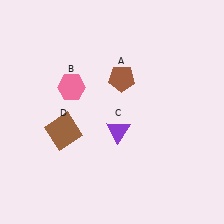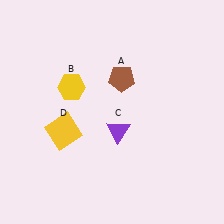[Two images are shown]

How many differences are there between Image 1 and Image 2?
There are 2 differences between the two images.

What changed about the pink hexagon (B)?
In Image 1, B is pink. In Image 2, it changed to yellow.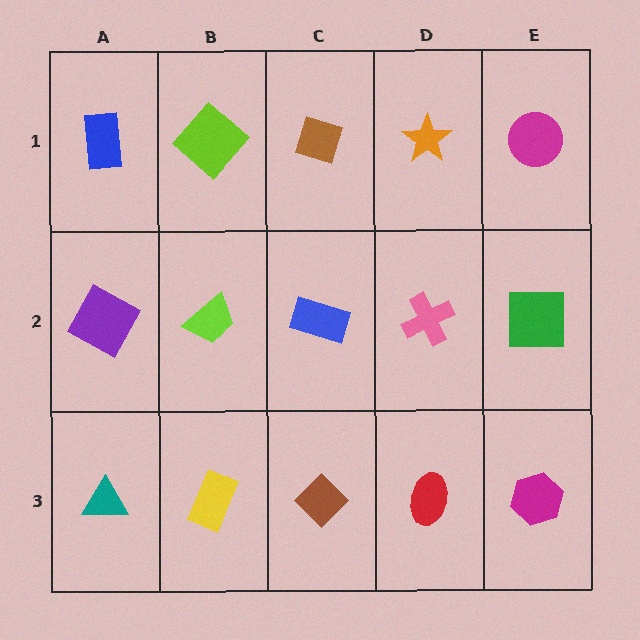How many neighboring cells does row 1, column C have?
3.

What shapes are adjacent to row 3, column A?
A purple square (row 2, column A), a yellow rectangle (row 3, column B).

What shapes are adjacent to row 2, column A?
A blue rectangle (row 1, column A), a teal triangle (row 3, column A), a lime trapezoid (row 2, column B).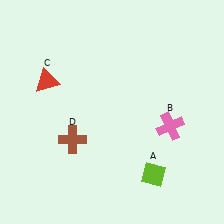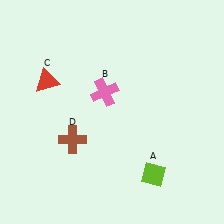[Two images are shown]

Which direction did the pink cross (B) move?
The pink cross (B) moved left.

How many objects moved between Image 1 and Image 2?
1 object moved between the two images.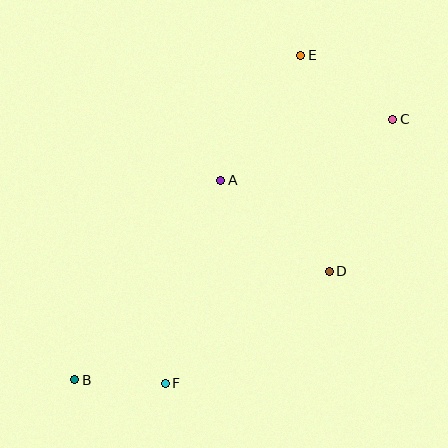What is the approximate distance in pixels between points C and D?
The distance between C and D is approximately 165 pixels.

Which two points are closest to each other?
Points B and F are closest to each other.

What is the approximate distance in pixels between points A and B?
The distance between A and B is approximately 247 pixels.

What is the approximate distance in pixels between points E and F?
The distance between E and F is approximately 355 pixels.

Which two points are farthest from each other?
Points B and C are farthest from each other.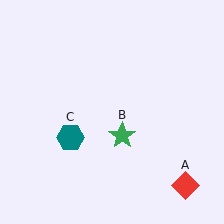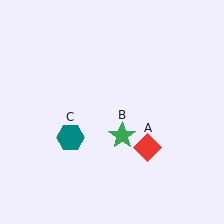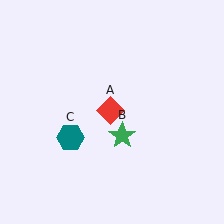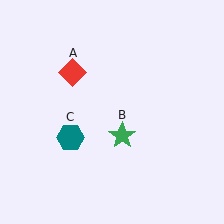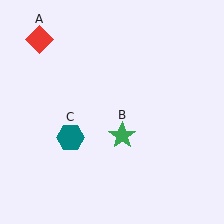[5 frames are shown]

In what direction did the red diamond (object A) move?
The red diamond (object A) moved up and to the left.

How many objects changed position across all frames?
1 object changed position: red diamond (object A).